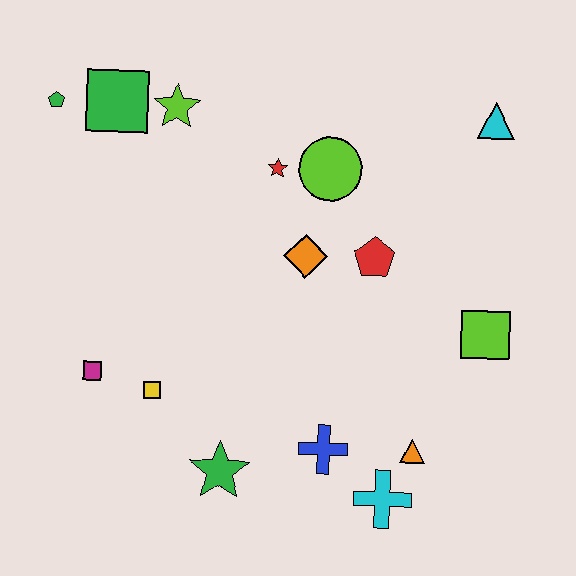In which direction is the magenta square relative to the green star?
The magenta square is to the left of the green star.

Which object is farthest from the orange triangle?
The green pentagon is farthest from the orange triangle.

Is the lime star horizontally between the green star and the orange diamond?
No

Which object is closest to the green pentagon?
The green square is closest to the green pentagon.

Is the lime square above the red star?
No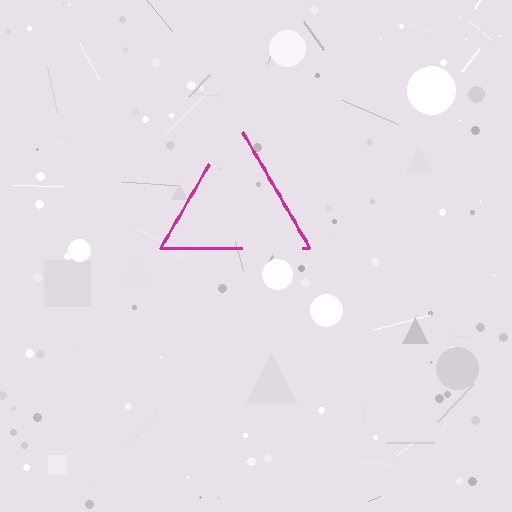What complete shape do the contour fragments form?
The contour fragments form a triangle.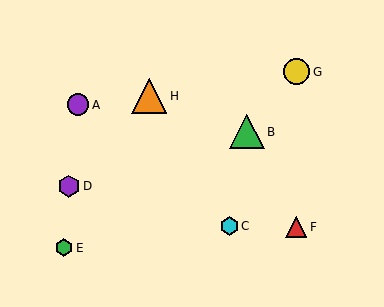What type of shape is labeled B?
Shape B is a green triangle.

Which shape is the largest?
The orange triangle (labeled H) is the largest.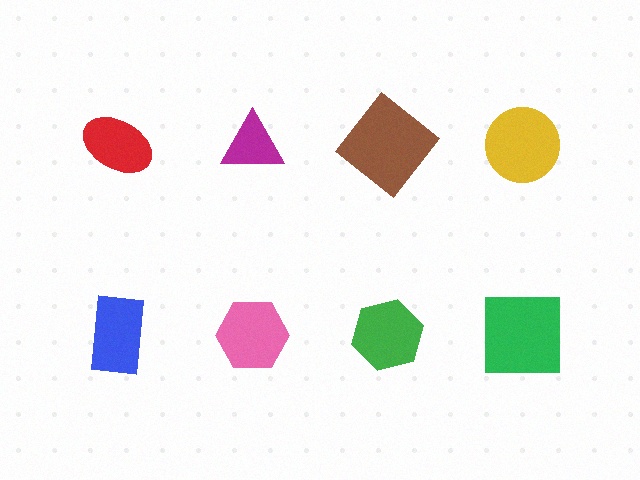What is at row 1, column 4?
A yellow circle.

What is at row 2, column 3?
A green hexagon.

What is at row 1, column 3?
A brown diamond.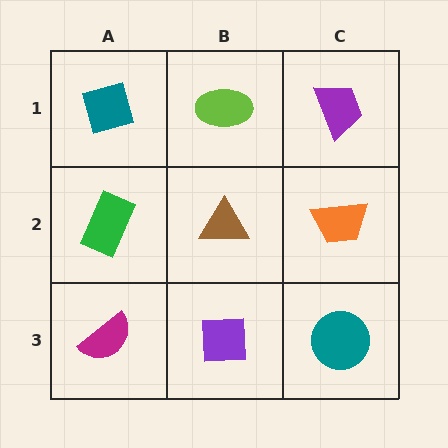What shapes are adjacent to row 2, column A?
A teal diamond (row 1, column A), a magenta semicircle (row 3, column A), a brown triangle (row 2, column B).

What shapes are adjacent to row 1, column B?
A brown triangle (row 2, column B), a teal diamond (row 1, column A), a purple trapezoid (row 1, column C).